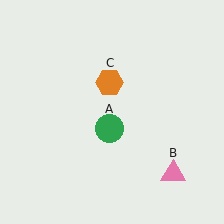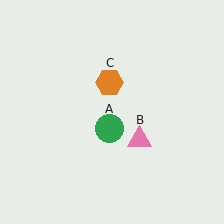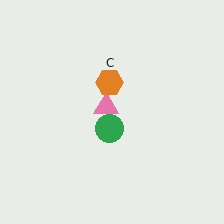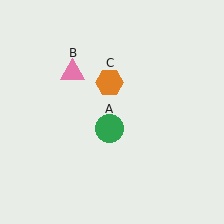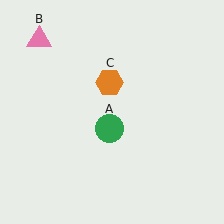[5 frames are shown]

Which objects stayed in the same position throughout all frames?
Green circle (object A) and orange hexagon (object C) remained stationary.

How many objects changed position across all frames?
1 object changed position: pink triangle (object B).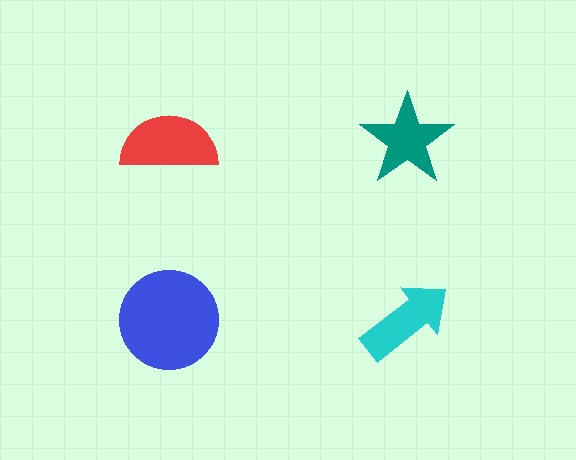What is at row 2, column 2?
A cyan arrow.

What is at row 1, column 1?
A red semicircle.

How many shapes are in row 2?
2 shapes.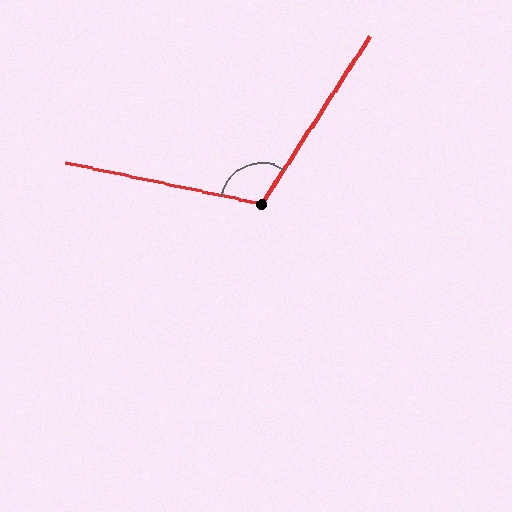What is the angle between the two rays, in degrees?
Approximately 111 degrees.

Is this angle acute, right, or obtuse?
It is obtuse.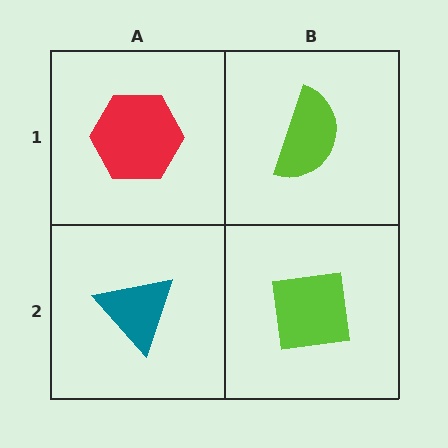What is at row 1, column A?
A red hexagon.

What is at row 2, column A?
A teal triangle.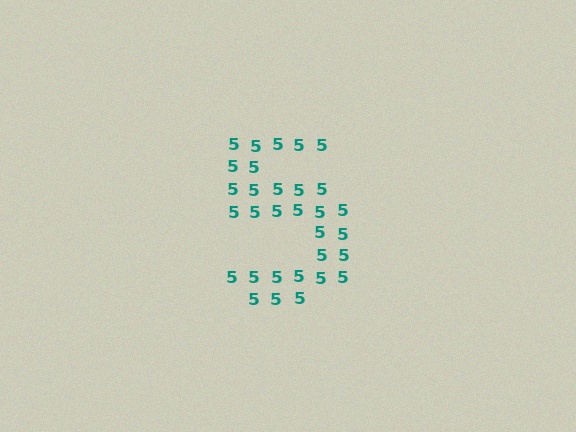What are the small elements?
The small elements are digit 5's.